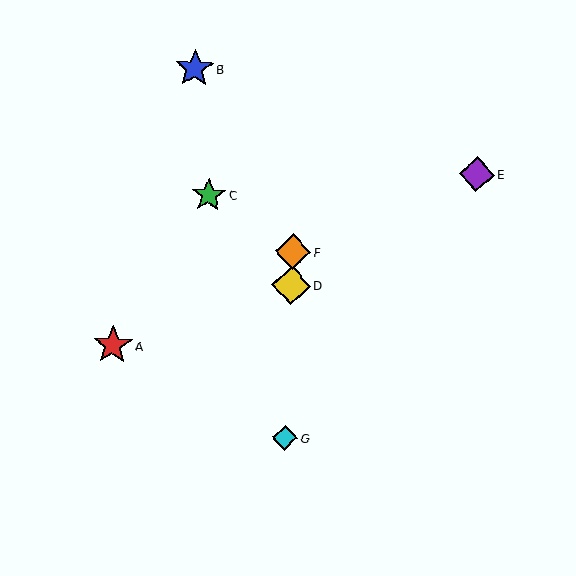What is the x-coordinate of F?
Object F is at x≈293.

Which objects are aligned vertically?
Objects D, F, G are aligned vertically.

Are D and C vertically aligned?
No, D is at x≈291 and C is at x≈209.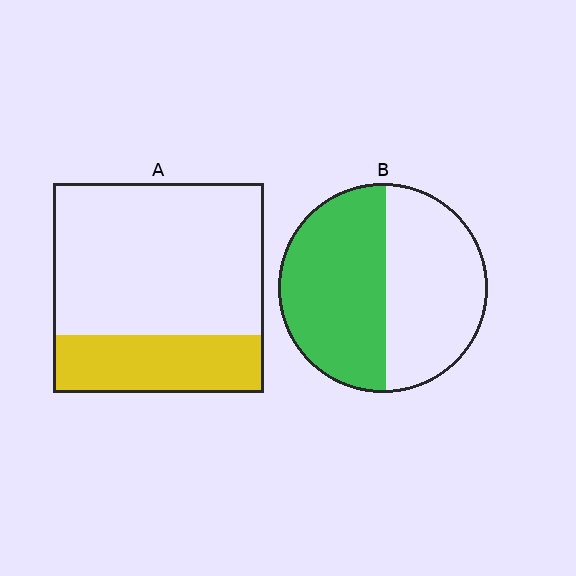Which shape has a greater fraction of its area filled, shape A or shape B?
Shape B.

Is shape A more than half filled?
No.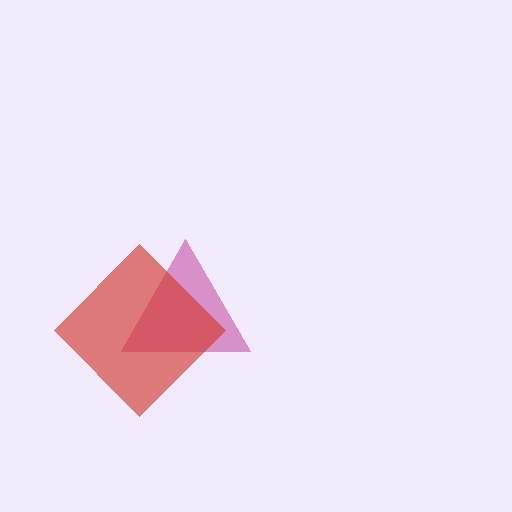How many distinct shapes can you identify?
There are 2 distinct shapes: a magenta triangle, a red diamond.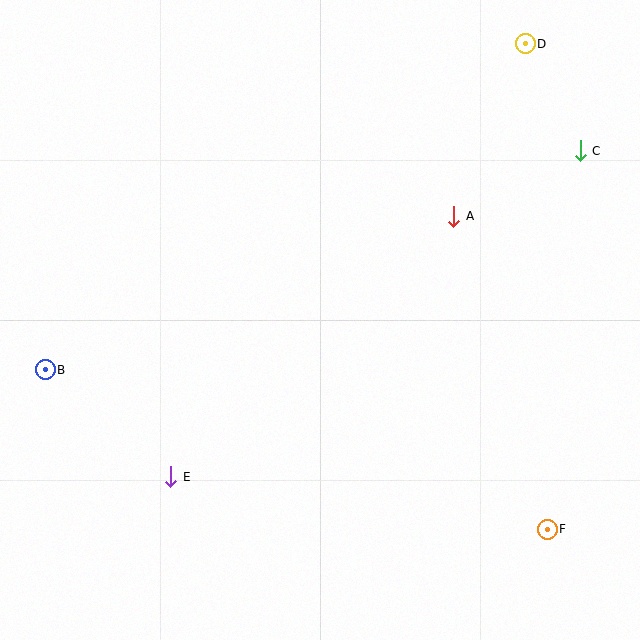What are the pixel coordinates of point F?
Point F is at (547, 529).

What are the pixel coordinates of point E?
Point E is at (171, 477).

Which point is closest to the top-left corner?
Point B is closest to the top-left corner.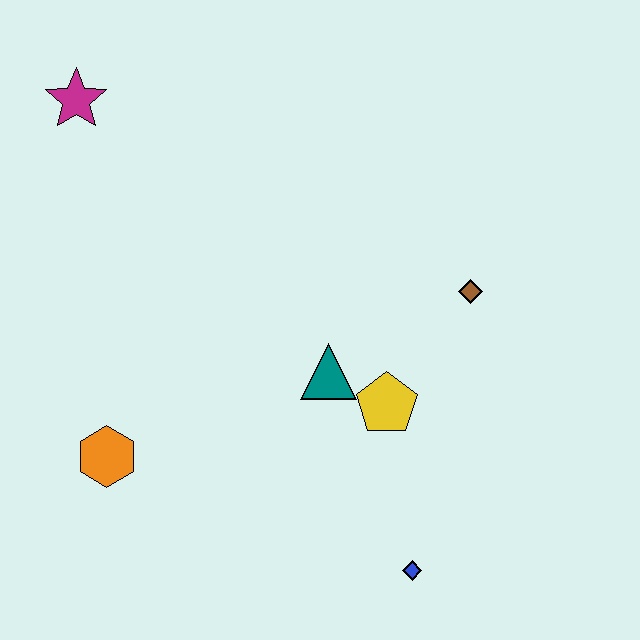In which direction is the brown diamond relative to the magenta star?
The brown diamond is to the right of the magenta star.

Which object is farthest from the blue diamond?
The magenta star is farthest from the blue diamond.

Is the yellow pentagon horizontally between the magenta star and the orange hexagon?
No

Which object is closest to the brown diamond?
The yellow pentagon is closest to the brown diamond.